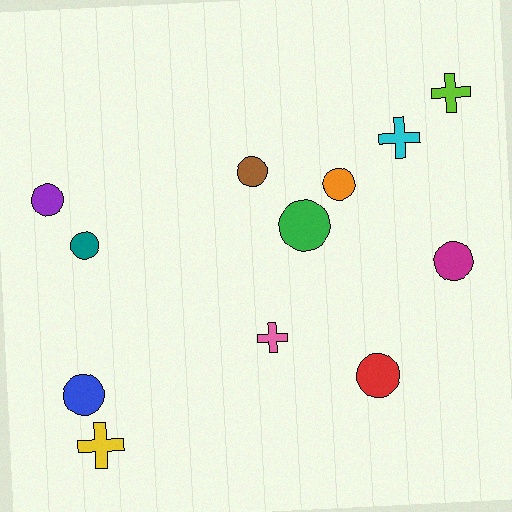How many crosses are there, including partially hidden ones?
There are 4 crosses.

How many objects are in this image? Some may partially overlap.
There are 12 objects.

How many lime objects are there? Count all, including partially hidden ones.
There is 1 lime object.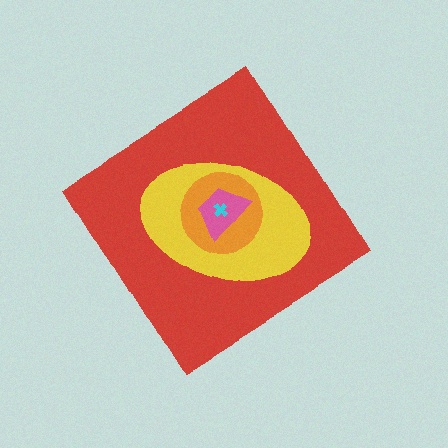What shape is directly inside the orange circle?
The pink trapezoid.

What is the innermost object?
The cyan cross.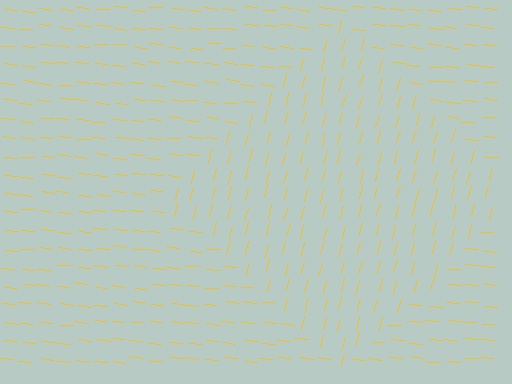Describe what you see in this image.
The image is filled with small yellow line segments. A diamond region in the image has lines oriented differently from the surrounding lines, creating a visible texture boundary.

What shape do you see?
I see a diamond.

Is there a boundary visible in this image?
Yes, there is a texture boundary formed by a change in line orientation.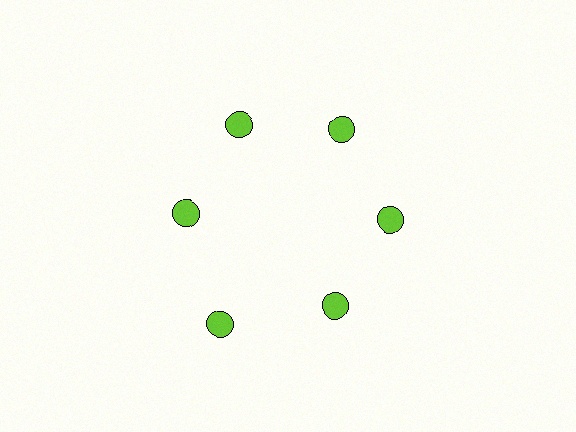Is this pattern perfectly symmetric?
No. The 6 lime circles are arranged in a ring, but one element near the 7 o'clock position is pushed outward from the center, breaking the 6-fold rotational symmetry.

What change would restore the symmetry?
The symmetry would be restored by moving it inward, back onto the ring so that all 6 circles sit at equal angles and equal distance from the center.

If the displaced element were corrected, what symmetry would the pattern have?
It would have 6-fold rotational symmetry — the pattern would map onto itself every 60 degrees.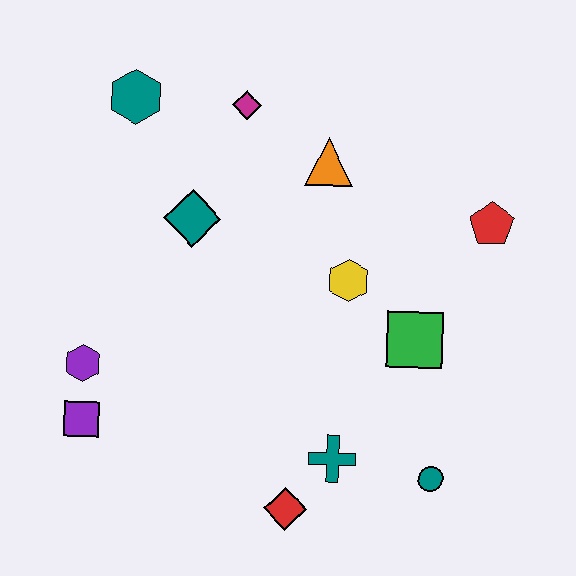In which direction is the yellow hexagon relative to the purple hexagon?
The yellow hexagon is to the right of the purple hexagon.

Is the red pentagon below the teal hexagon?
Yes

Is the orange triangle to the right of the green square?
No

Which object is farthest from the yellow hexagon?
The purple square is farthest from the yellow hexagon.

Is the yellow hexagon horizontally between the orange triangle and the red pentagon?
Yes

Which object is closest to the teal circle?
The teal cross is closest to the teal circle.